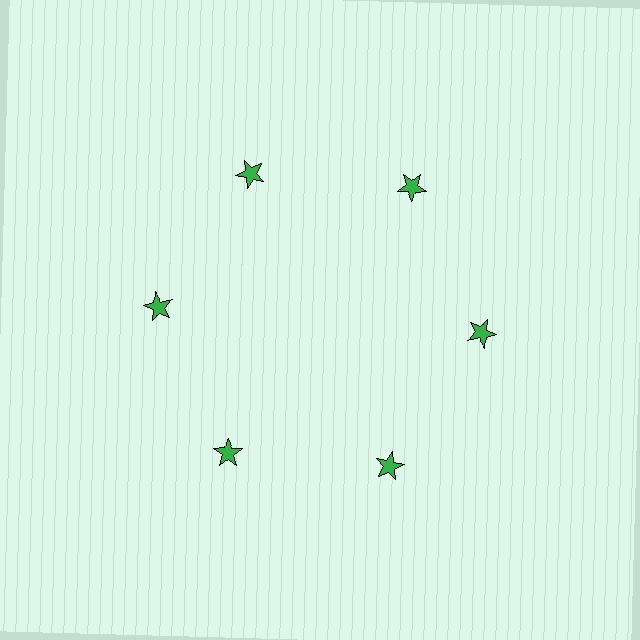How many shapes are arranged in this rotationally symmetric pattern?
There are 6 shapes, arranged in 6 groups of 1.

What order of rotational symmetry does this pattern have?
This pattern has 6-fold rotational symmetry.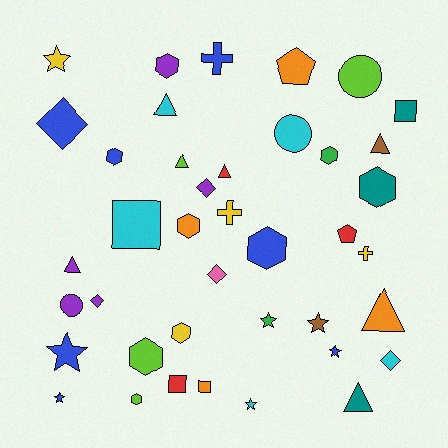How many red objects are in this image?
There are 3 red objects.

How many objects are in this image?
There are 40 objects.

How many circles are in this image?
There are 3 circles.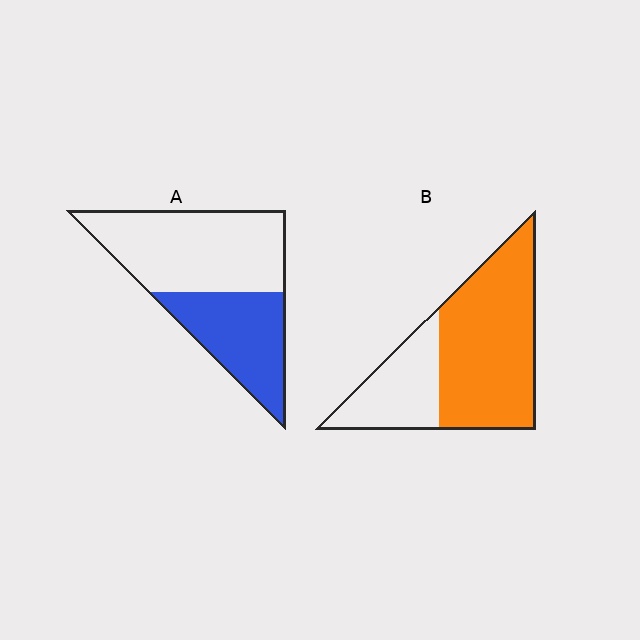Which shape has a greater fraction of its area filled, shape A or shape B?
Shape B.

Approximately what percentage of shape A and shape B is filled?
A is approximately 40% and B is approximately 70%.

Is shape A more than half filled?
No.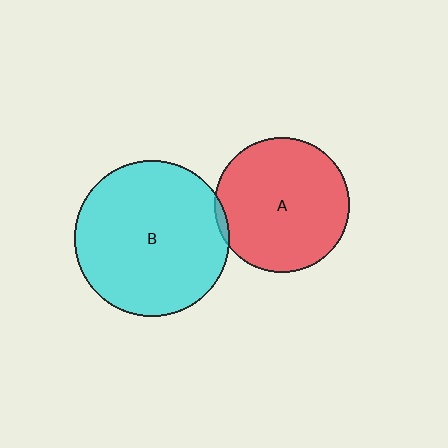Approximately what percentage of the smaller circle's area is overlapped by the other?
Approximately 5%.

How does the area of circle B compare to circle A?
Approximately 1.3 times.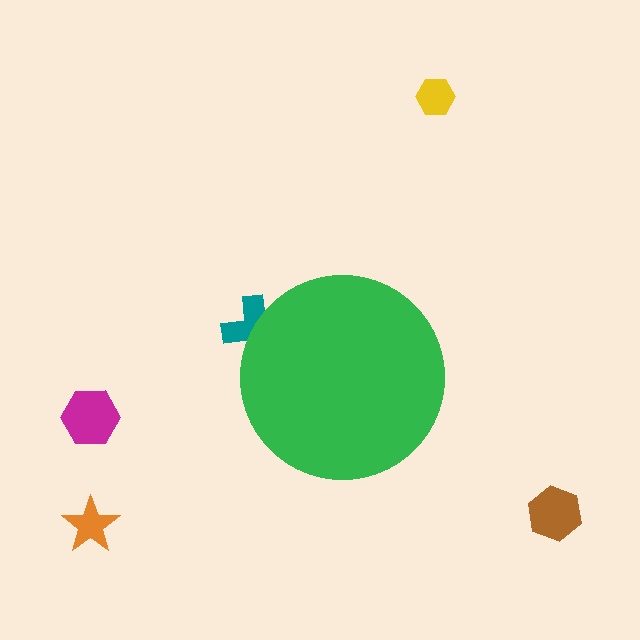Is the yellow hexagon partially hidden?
No, the yellow hexagon is fully visible.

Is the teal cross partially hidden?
Yes, the teal cross is partially hidden behind the green circle.